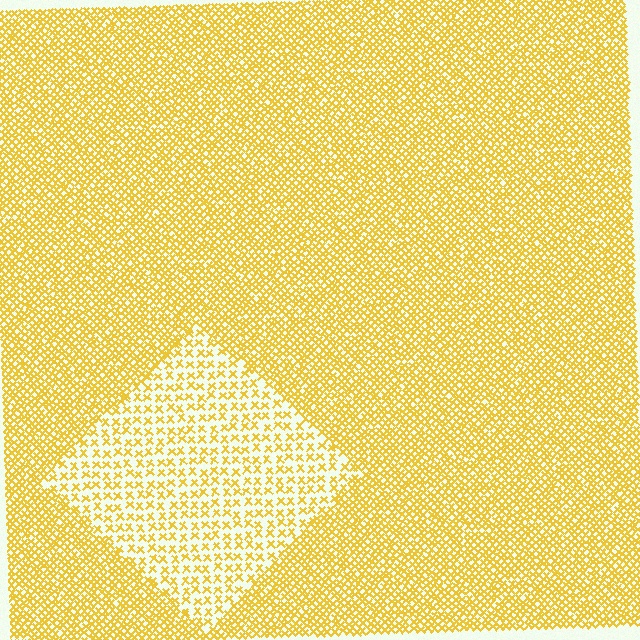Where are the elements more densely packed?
The elements are more densely packed outside the diamond boundary.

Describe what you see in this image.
The image contains small yellow elements arranged at two different densities. A diamond-shaped region is visible where the elements are less densely packed than the surrounding area.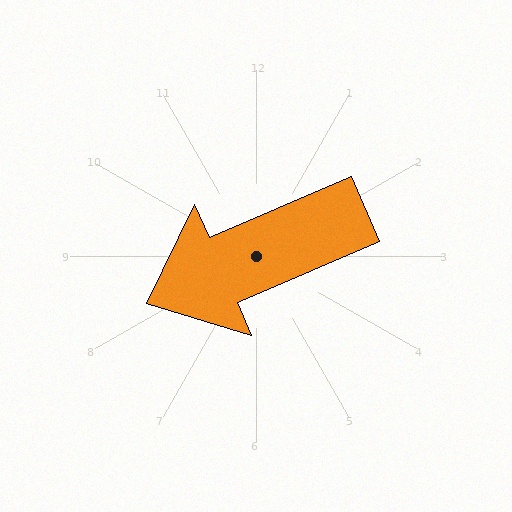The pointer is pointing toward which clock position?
Roughly 8 o'clock.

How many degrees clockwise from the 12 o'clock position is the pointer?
Approximately 247 degrees.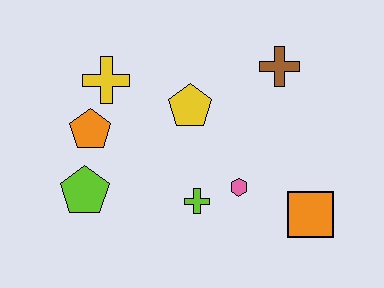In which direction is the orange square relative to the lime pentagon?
The orange square is to the right of the lime pentagon.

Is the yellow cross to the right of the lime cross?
No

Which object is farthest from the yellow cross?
The orange square is farthest from the yellow cross.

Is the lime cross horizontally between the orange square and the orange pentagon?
Yes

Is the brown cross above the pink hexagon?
Yes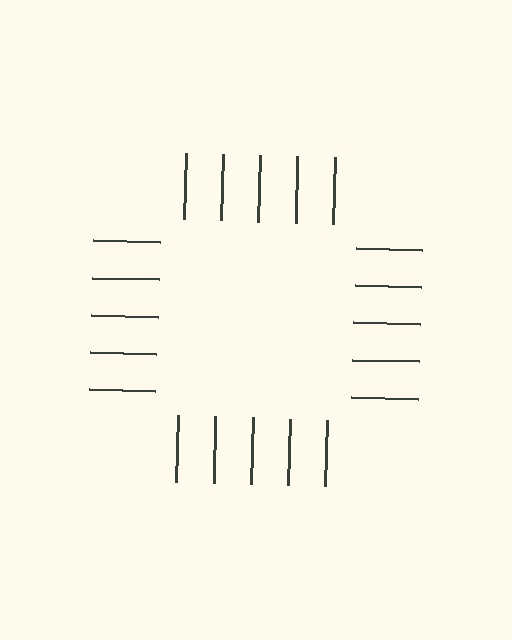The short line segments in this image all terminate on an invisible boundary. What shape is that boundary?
An illusory square — the line segments terminate on its edges but no continuous stroke is drawn.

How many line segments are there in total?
20 — 5 along each of the 4 edges.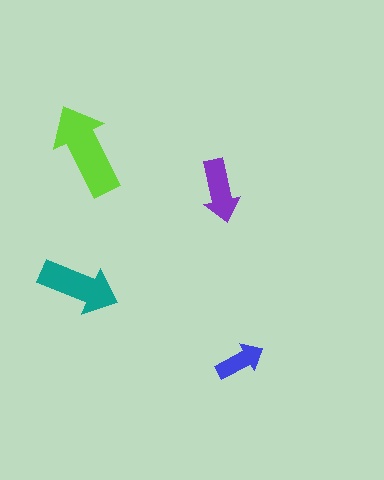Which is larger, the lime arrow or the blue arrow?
The lime one.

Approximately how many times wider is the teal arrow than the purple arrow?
About 1.5 times wider.